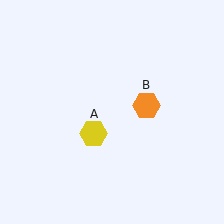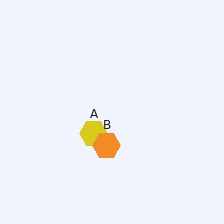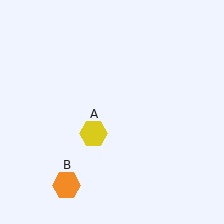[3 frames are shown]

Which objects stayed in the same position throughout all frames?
Yellow hexagon (object A) remained stationary.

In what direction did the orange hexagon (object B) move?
The orange hexagon (object B) moved down and to the left.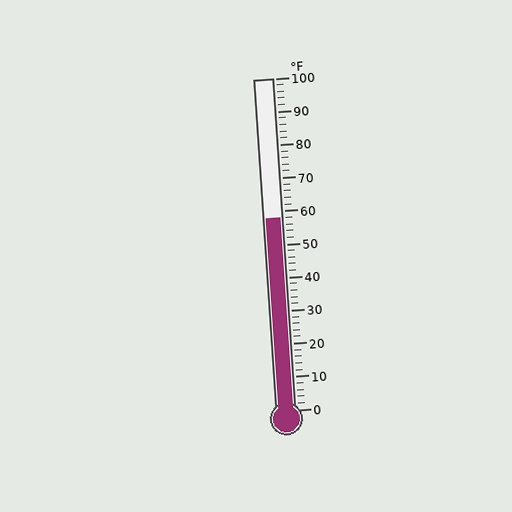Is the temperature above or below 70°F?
The temperature is below 70°F.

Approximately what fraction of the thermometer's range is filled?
The thermometer is filled to approximately 60% of its range.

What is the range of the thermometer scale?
The thermometer scale ranges from 0°F to 100°F.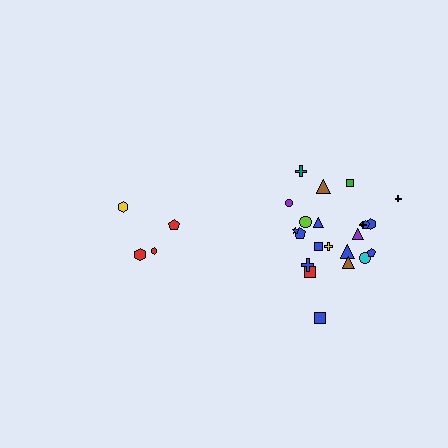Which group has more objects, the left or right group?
The right group.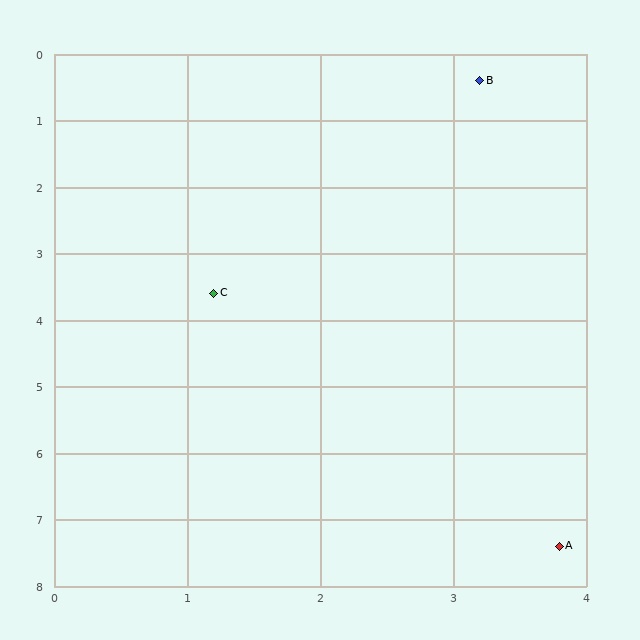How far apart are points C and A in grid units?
Points C and A are about 4.6 grid units apart.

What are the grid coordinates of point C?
Point C is at approximately (1.2, 3.6).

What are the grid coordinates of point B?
Point B is at approximately (3.2, 0.4).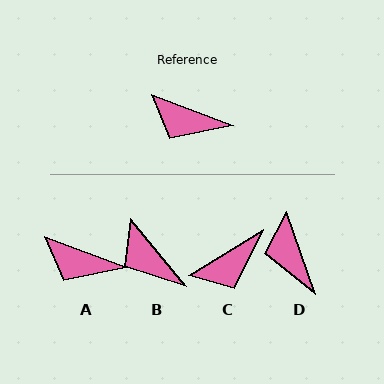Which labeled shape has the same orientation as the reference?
A.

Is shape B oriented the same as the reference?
No, it is off by about 30 degrees.